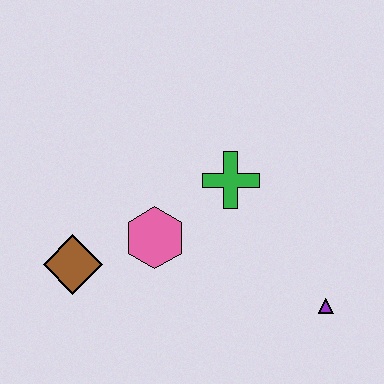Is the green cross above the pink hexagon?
Yes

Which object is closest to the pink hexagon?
The brown diamond is closest to the pink hexagon.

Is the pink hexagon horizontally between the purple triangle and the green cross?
No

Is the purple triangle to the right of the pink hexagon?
Yes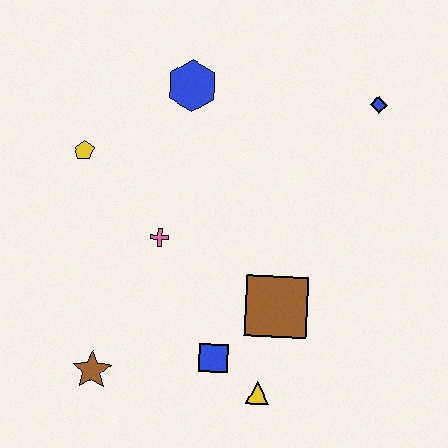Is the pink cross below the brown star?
No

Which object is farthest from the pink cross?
The blue diamond is farthest from the pink cross.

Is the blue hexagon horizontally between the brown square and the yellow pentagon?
Yes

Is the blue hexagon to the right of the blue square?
No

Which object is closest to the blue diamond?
The blue hexagon is closest to the blue diamond.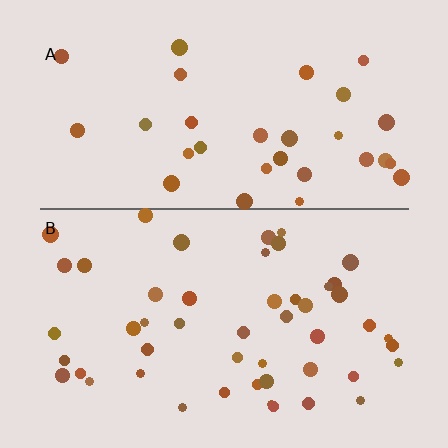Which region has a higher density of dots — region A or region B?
B (the bottom).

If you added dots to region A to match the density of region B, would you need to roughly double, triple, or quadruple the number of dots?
Approximately double.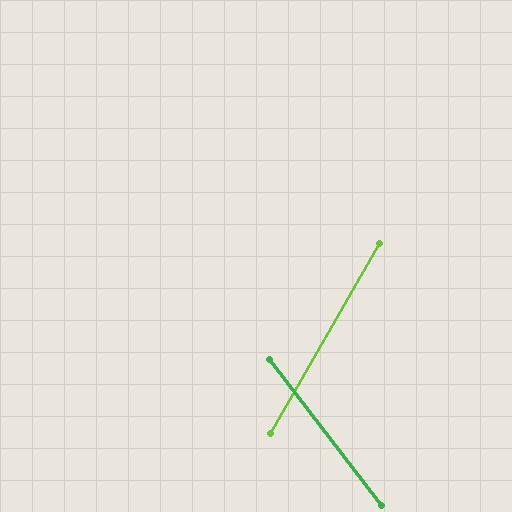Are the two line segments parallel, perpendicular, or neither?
Neither parallel nor perpendicular — they differ by about 67°.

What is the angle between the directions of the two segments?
Approximately 67 degrees.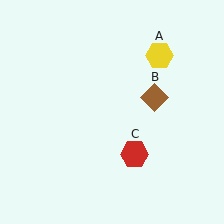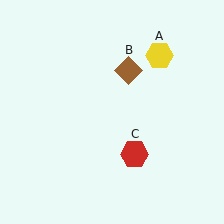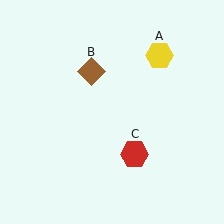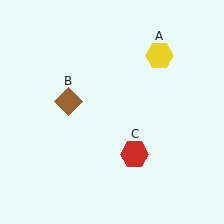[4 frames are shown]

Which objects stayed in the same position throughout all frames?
Yellow hexagon (object A) and red hexagon (object C) remained stationary.